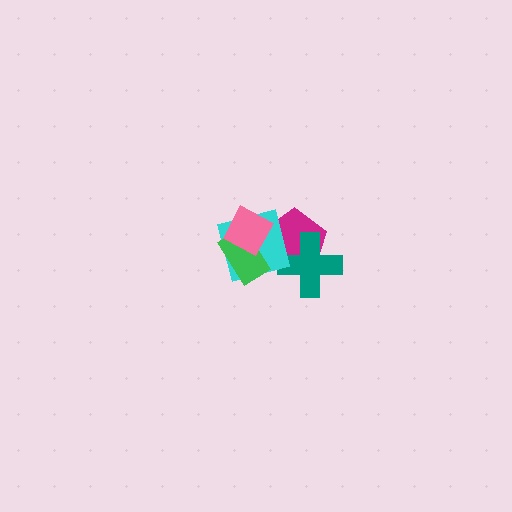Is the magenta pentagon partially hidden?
Yes, it is partially covered by another shape.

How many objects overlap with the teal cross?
2 objects overlap with the teal cross.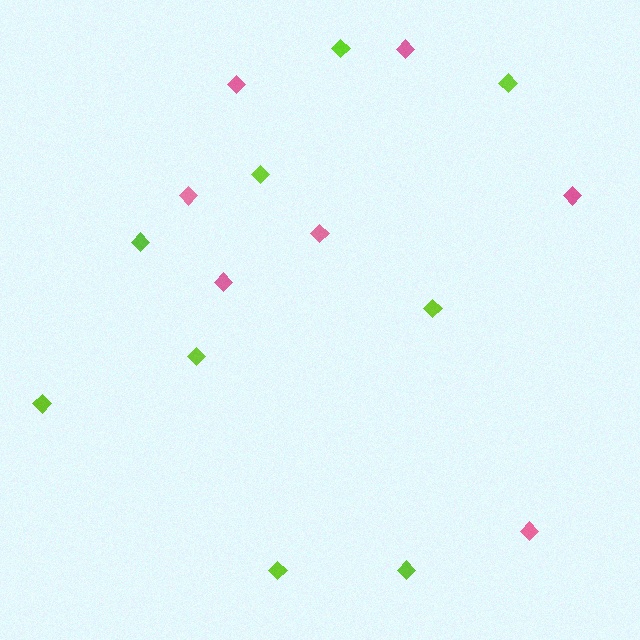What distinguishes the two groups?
There are 2 groups: one group of lime diamonds (9) and one group of pink diamonds (7).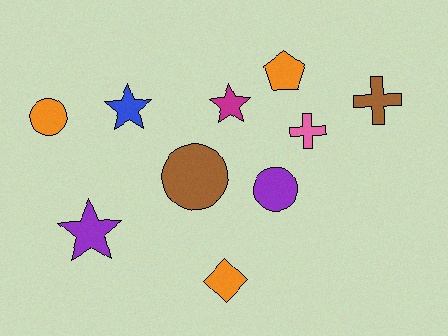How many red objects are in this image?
There are no red objects.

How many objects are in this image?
There are 10 objects.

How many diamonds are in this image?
There is 1 diamond.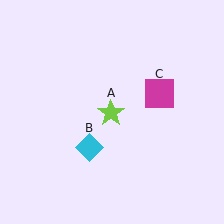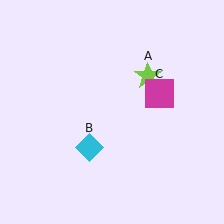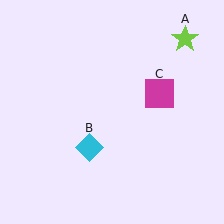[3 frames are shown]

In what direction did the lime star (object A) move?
The lime star (object A) moved up and to the right.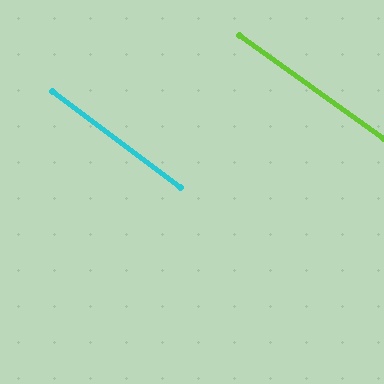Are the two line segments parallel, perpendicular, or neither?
Parallel — their directions differ by only 1.3°.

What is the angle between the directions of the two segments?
Approximately 1 degree.